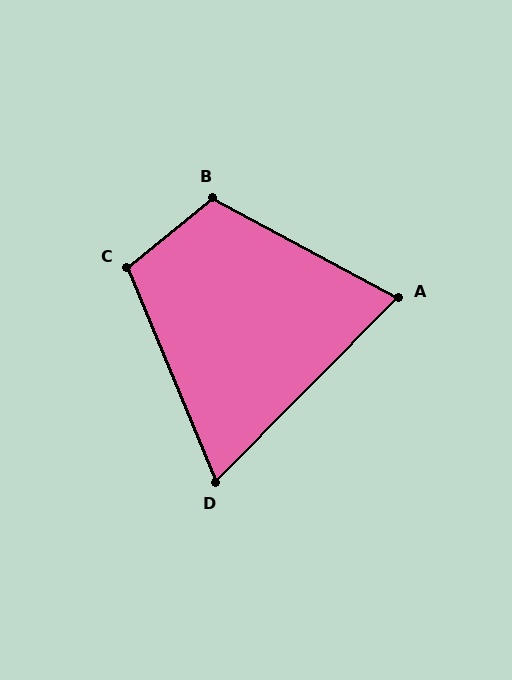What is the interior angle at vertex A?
Approximately 73 degrees (acute).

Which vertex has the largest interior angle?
B, at approximately 113 degrees.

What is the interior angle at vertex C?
Approximately 107 degrees (obtuse).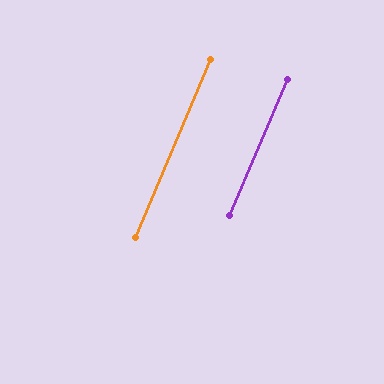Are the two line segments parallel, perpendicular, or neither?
Parallel — their directions differ by only 0.0°.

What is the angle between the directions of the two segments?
Approximately 0 degrees.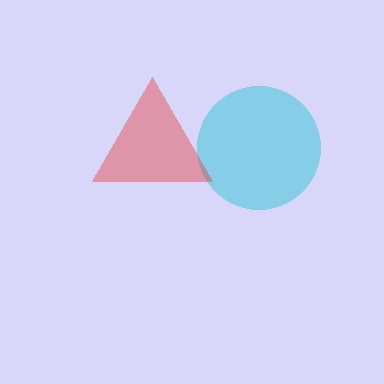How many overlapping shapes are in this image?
There are 2 overlapping shapes in the image.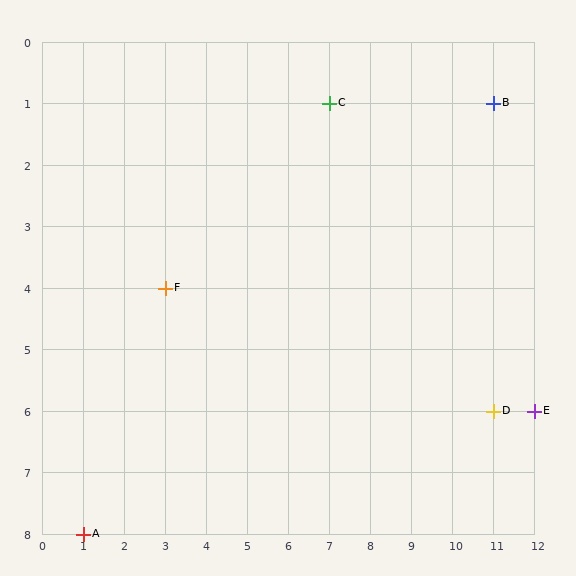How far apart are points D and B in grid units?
Points D and B are 5 rows apart.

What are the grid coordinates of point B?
Point B is at grid coordinates (11, 1).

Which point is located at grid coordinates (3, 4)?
Point F is at (3, 4).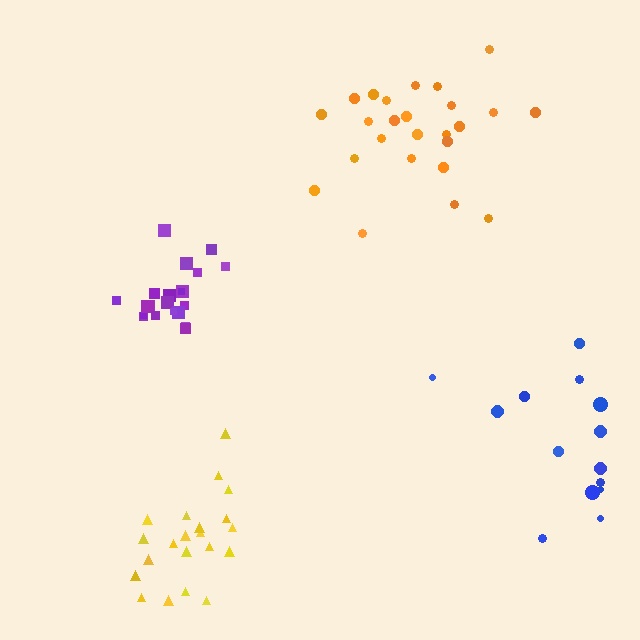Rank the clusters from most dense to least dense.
purple, yellow, orange, blue.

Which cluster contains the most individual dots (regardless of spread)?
Orange (25).